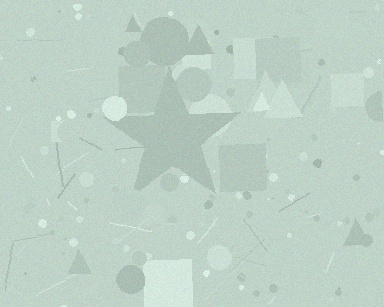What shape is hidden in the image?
A star is hidden in the image.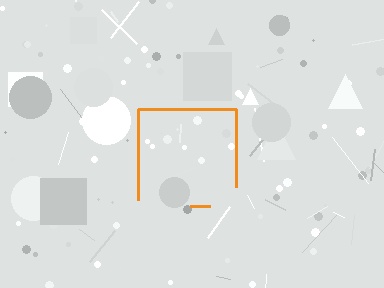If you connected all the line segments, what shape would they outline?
They would outline a square.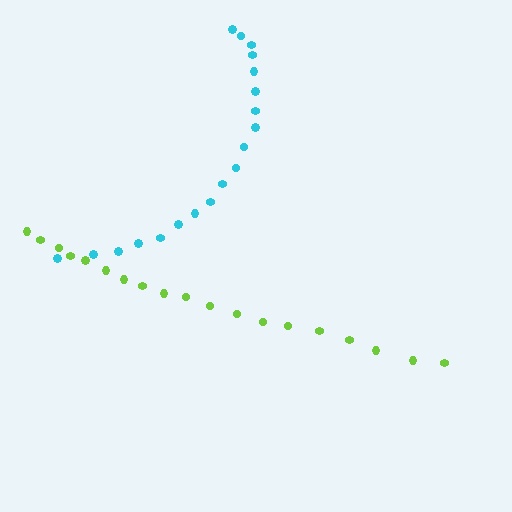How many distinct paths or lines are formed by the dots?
There are 2 distinct paths.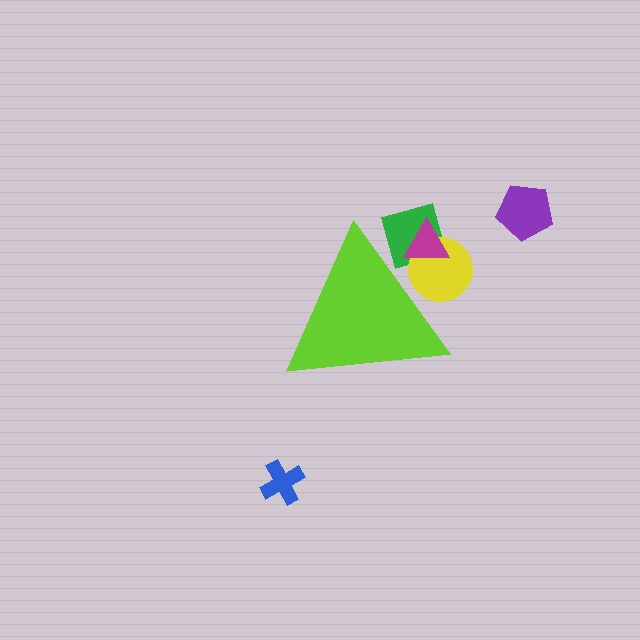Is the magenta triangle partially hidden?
Yes, the magenta triangle is partially hidden behind the lime triangle.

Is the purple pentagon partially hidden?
No, the purple pentagon is fully visible.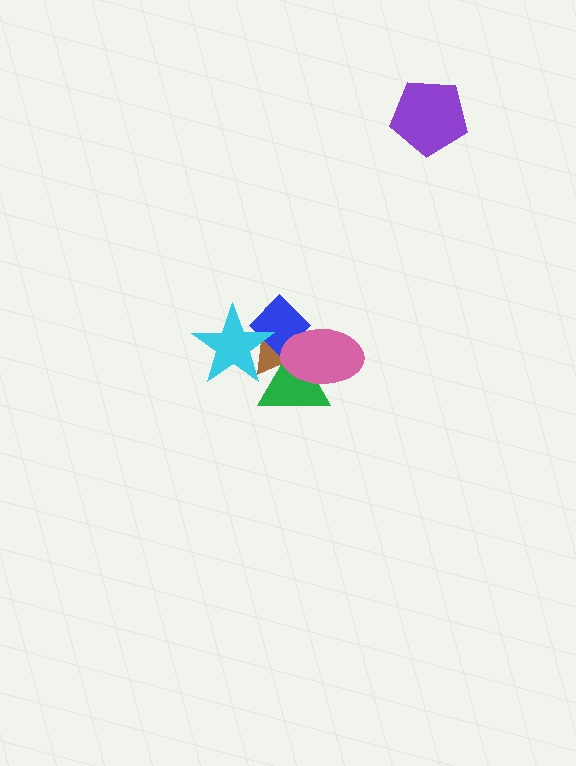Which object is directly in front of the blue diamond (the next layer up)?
The cyan star is directly in front of the blue diamond.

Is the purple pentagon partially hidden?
No, no other shape covers it.